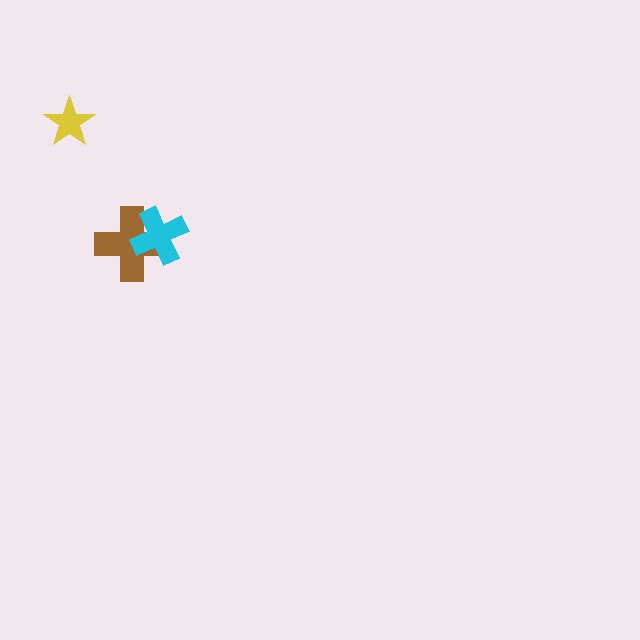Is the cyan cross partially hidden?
No, no other shape covers it.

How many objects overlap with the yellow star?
0 objects overlap with the yellow star.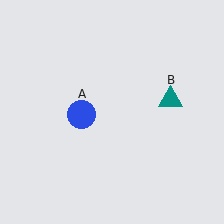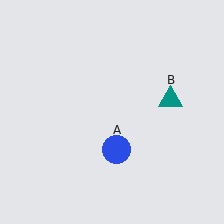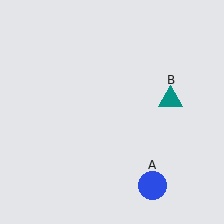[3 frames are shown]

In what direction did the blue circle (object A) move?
The blue circle (object A) moved down and to the right.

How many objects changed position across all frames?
1 object changed position: blue circle (object A).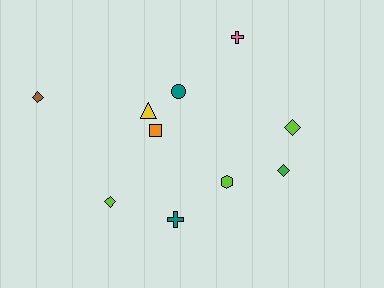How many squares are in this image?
There is 1 square.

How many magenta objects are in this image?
There are no magenta objects.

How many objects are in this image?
There are 10 objects.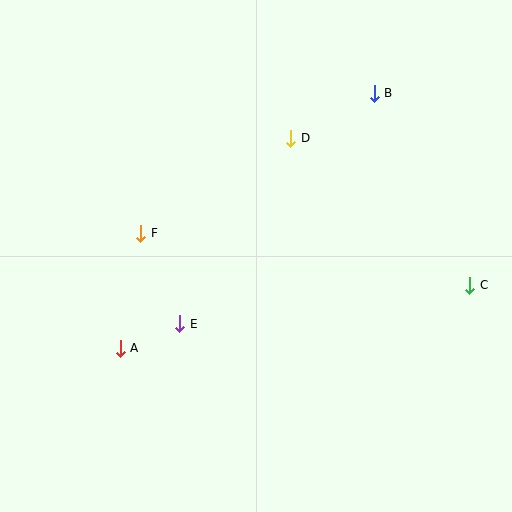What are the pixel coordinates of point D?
Point D is at (291, 138).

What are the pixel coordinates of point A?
Point A is at (120, 348).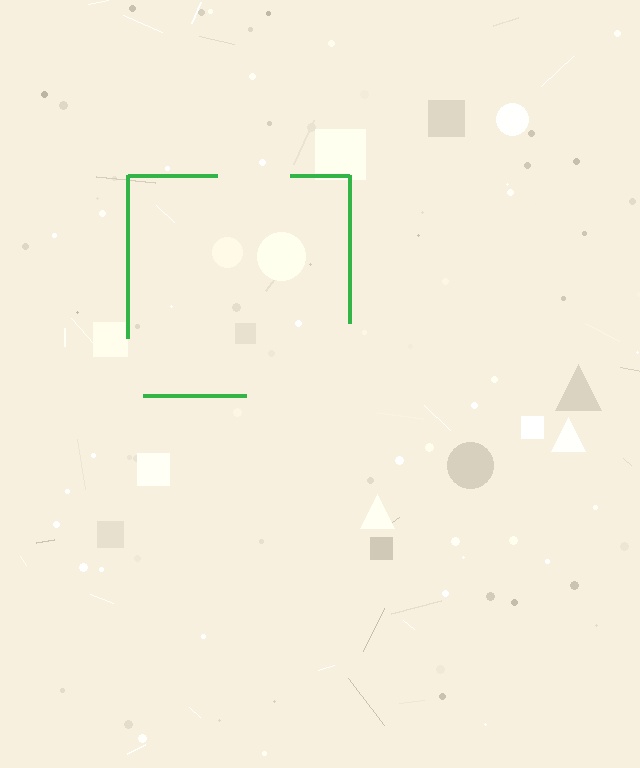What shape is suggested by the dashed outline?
The dashed outline suggests a square.